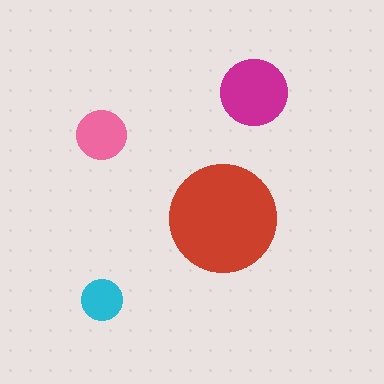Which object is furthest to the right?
The magenta circle is rightmost.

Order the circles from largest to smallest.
the red one, the magenta one, the pink one, the cyan one.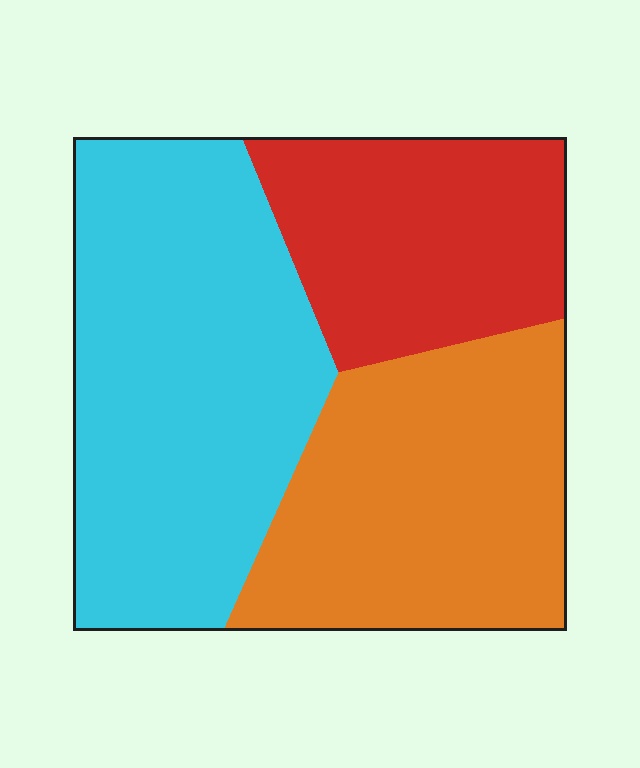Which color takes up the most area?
Cyan, at roughly 45%.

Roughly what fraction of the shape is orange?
Orange covers 33% of the shape.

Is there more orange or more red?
Orange.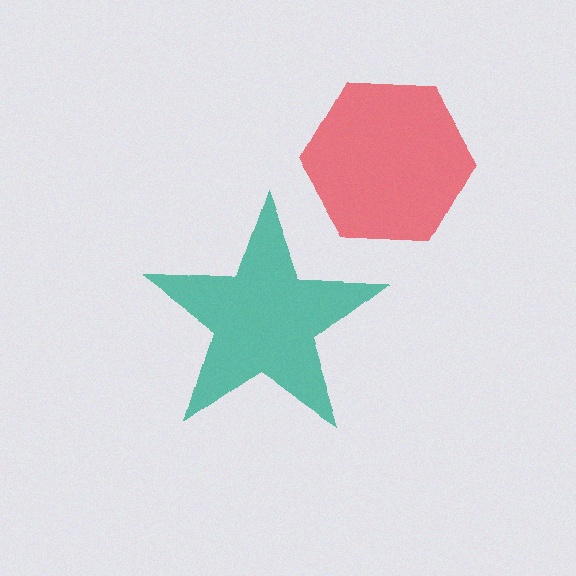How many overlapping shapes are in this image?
There are 2 overlapping shapes in the image.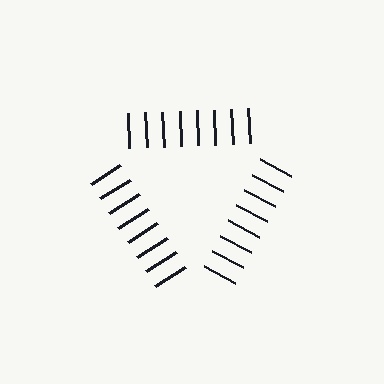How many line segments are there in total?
24 — 8 along each of the 3 edges.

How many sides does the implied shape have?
3 sides — the line-ends trace a triangle.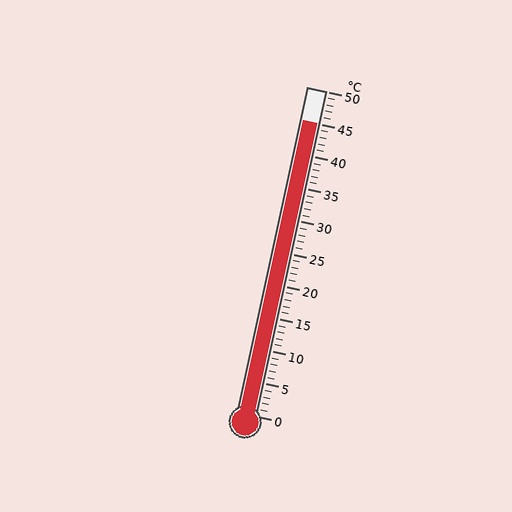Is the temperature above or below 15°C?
The temperature is above 15°C.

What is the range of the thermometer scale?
The thermometer scale ranges from 0°C to 50°C.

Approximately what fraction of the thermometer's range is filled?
The thermometer is filled to approximately 90% of its range.